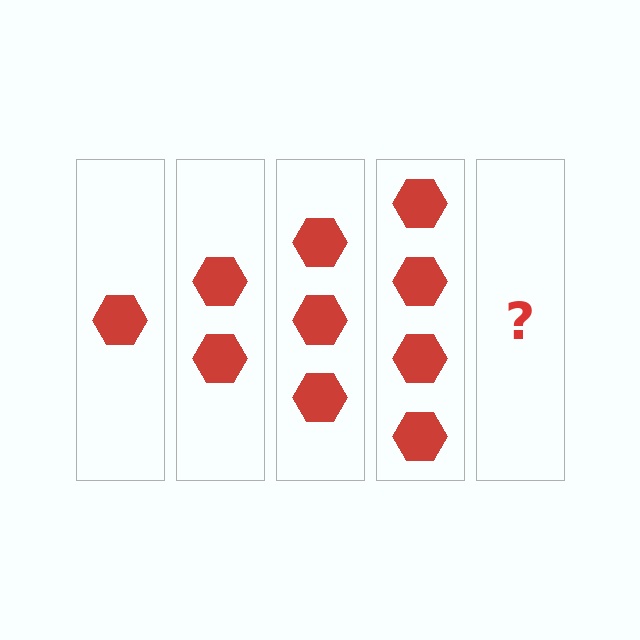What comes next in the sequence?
The next element should be 5 hexagons.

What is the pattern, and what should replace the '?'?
The pattern is that each step adds one more hexagon. The '?' should be 5 hexagons.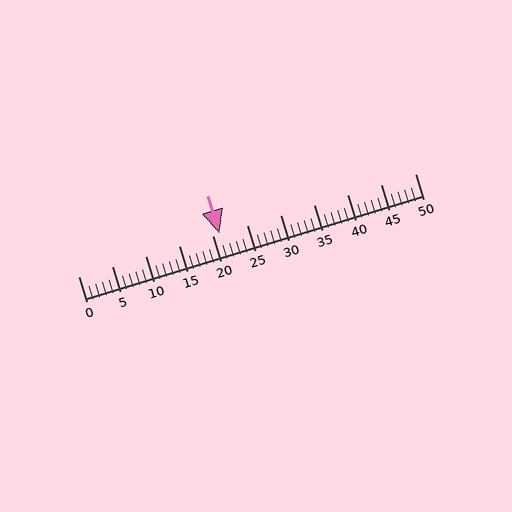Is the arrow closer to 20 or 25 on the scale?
The arrow is closer to 20.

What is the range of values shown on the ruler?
The ruler shows values from 0 to 50.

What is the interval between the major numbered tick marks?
The major tick marks are spaced 5 units apart.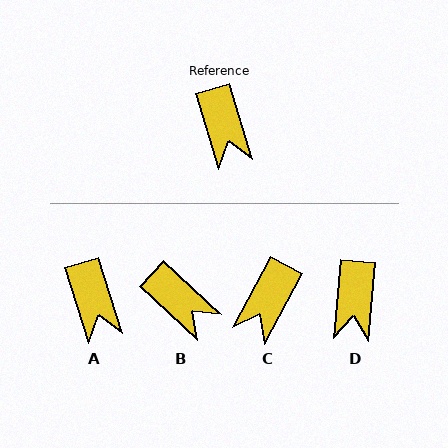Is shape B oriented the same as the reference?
No, it is off by about 30 degrees.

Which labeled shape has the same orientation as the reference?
A.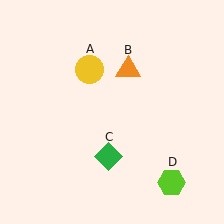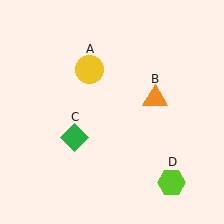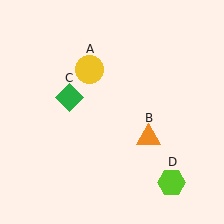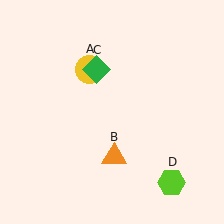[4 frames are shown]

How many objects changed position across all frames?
2 objects changed position: orange triangle (object B), green diamond (object C).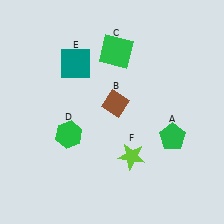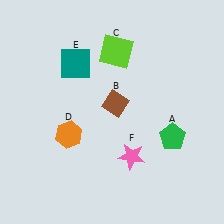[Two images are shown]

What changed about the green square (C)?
In Image 1, C is green. In Image 2, it changed to lime.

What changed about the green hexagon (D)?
In Image 1, D is green. In Image 2, it changed to orange.